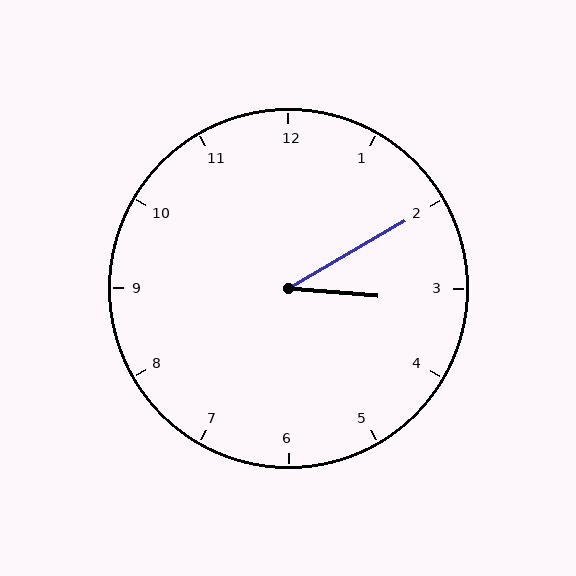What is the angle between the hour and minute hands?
Approximately 35 degrees.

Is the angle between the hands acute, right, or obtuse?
It is acute.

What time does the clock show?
3:10.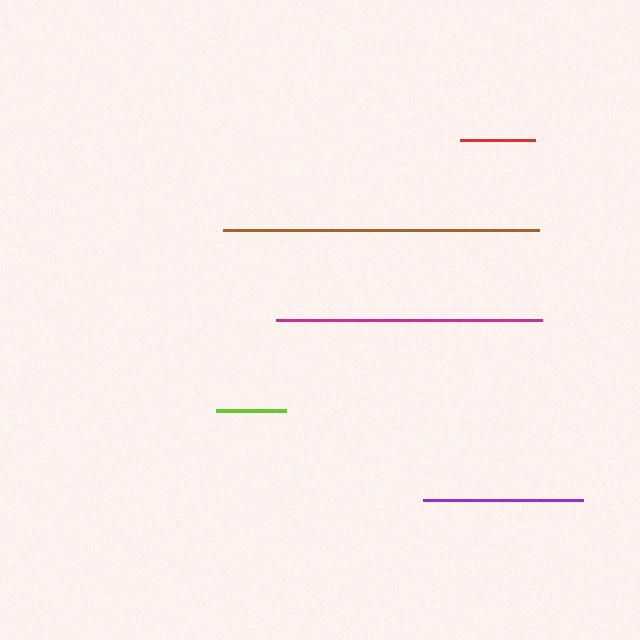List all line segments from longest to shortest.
From longest to shortest: brown, magenta, purple, red, lime.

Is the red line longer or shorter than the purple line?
The purple line is longer than the red line.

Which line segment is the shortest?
The lime line is the shortest at approximately 69 pixels.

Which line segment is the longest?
The brown line is the longest at approximately 316 pixels.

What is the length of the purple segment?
The purple segment is approximately 160 pixels long.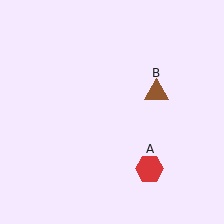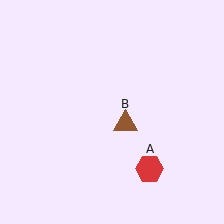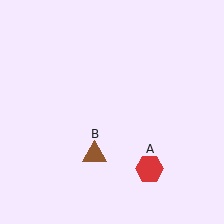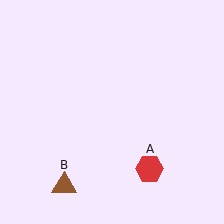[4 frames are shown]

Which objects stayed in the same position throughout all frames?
Red hexagon (object A) remained stationary.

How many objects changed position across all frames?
1 object changed position: brown triangle (object B).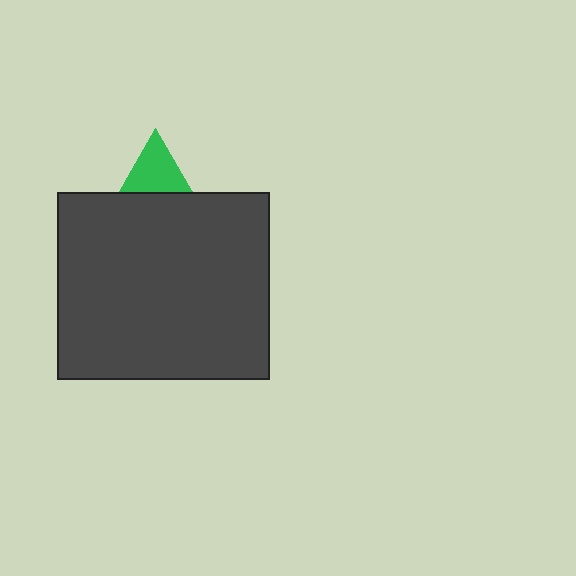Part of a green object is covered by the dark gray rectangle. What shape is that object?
It is a triangle.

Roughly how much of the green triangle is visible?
A small part of it is visible (roughly 35%).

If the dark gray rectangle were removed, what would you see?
You would see the complete green triangle.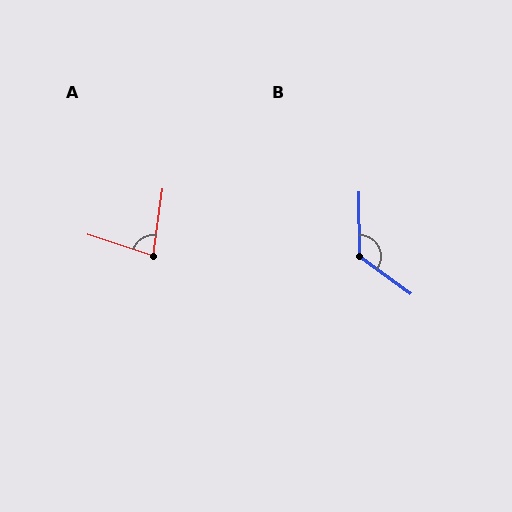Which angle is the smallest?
A, at approximately 80 degrees.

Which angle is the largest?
B, at approximately 127 degrees.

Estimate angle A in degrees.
Approximately 80 degrees.